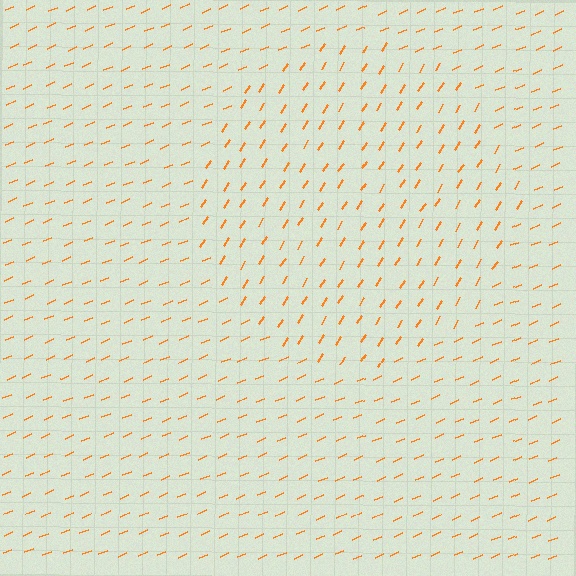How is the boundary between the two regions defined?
The boundary is defined purely by a change in line orientation (approximately 34 degrees difference). All lines are the same color and thickness.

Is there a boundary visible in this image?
Yes, there is a texture boundary formed by a change in line orientation.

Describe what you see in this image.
The image is filled with small orange line segments. A circle region in the image has lines oriented differently from the surrounding lines, creating a visible texture boundary.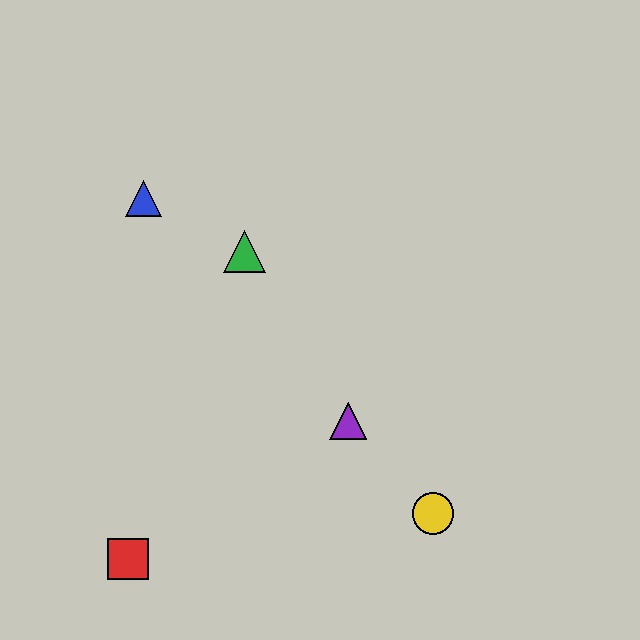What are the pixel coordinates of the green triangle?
The green triangle is at (245, 252).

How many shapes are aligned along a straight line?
3 shapes (the blue triangle, the yellow circle, the purple triangle) are aligned along a straight line.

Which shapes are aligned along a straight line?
The blue triangle, the yellow circle, the purple triangle are aligned along a straight line.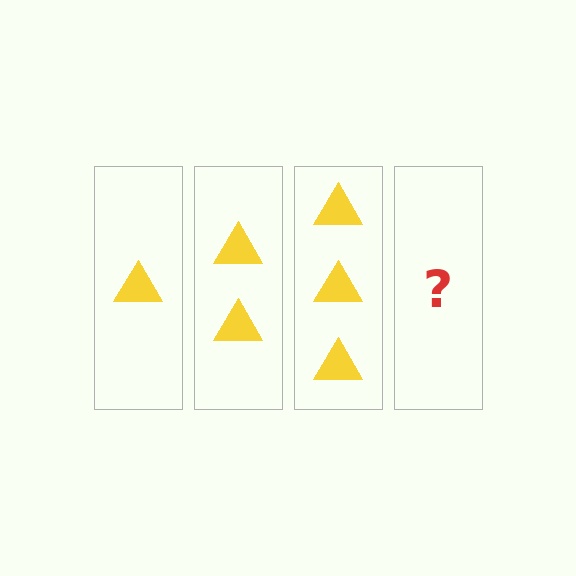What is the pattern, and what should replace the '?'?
The pattern is that each step adds one more triangle. The '?' should be 4 triangles.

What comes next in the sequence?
The next element should be 4 triangles.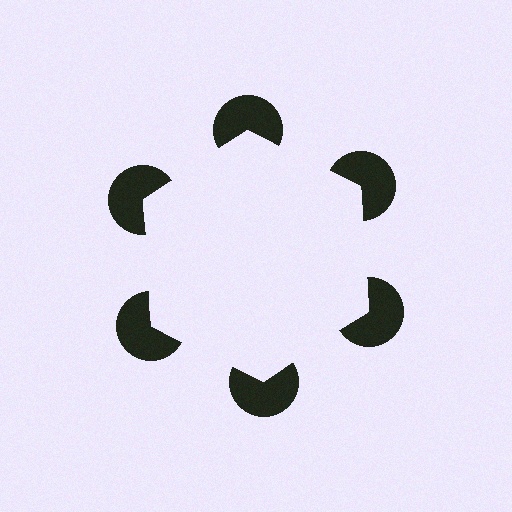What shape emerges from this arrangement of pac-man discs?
An illusory hexagon — its edges are inferred from the aligned wedge cuts in the pac-man discs, not physically drawn.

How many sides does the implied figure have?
6 sides.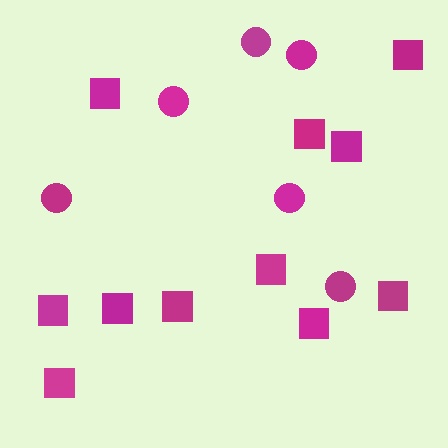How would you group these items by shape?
There are 2 groups: one group of circles (6) and one group of squares (11).